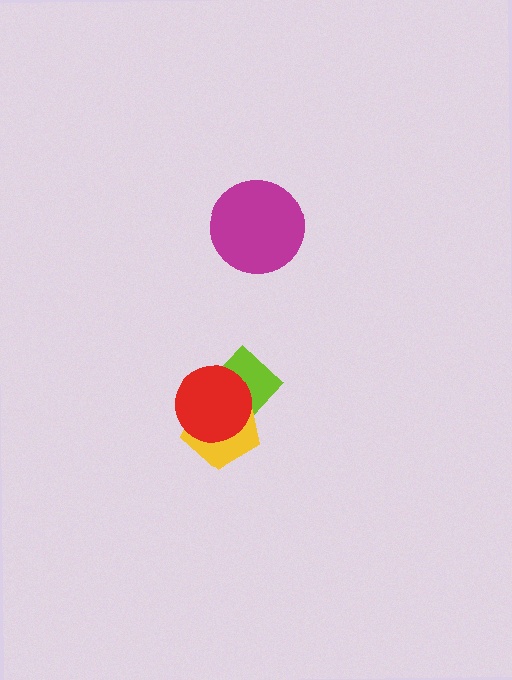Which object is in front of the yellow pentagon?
The red circle is in front of the yellow pentagon.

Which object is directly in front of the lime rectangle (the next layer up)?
The yellow pentagon is directly in front of the lime rectangle.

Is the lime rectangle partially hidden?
Yes, it is partially covered by another shape.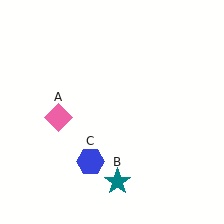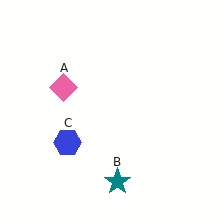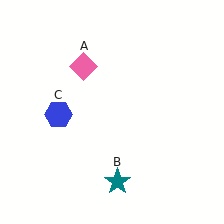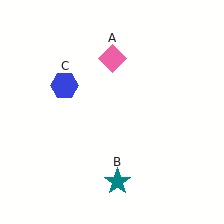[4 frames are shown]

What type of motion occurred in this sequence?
The pink diamond (object A), blue hexagon (object C) rotated clockwise around the center of the scene.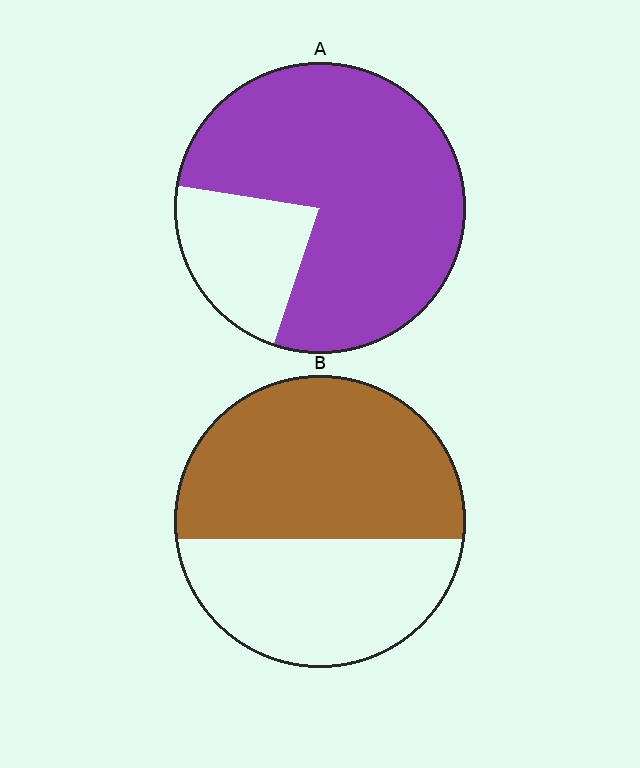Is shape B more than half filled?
Yes.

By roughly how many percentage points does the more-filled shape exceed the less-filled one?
By roughly 20 percentage points (A over B).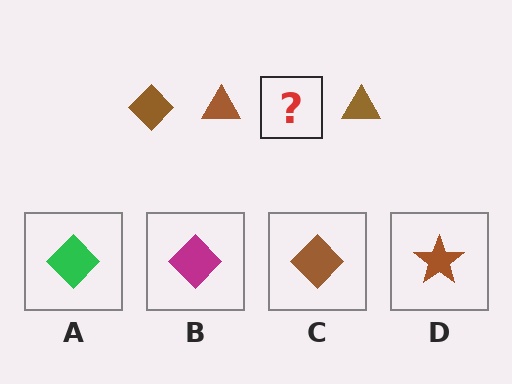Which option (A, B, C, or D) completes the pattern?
C.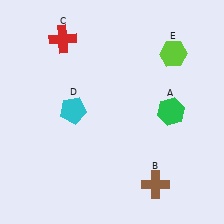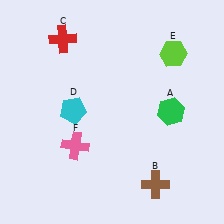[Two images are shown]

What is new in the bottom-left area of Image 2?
A pink cross (F) was added in the bottom-left area of Image 2.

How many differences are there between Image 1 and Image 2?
There is 1 difference between the two images.